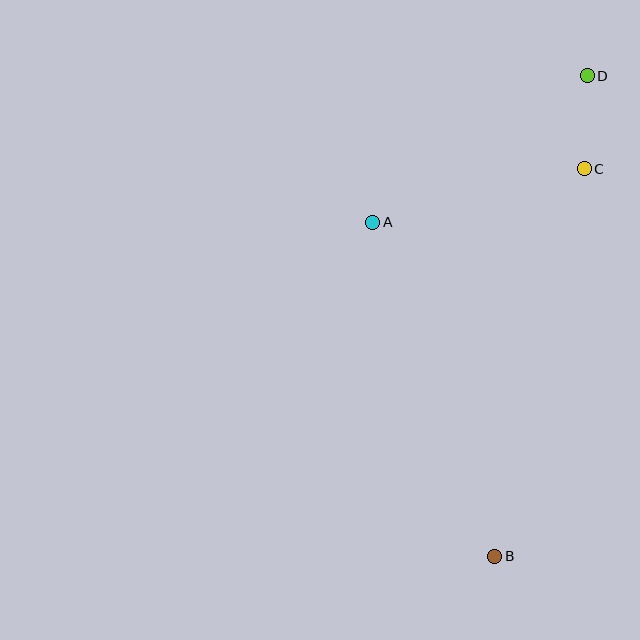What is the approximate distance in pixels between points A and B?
The distance between A and B is approximately 356 pixels.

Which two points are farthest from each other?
Points B and D are farthest from each other.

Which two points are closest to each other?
Points C and D are closest to each other.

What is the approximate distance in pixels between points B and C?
The distance between B and C is approximately 398 pixels.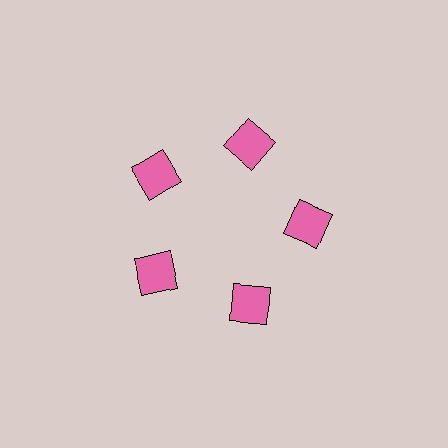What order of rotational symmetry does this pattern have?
This pattern has 5-fold rotational symmetry.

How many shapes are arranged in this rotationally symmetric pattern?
There are 5 shapes, arranged in 5 groups of 1.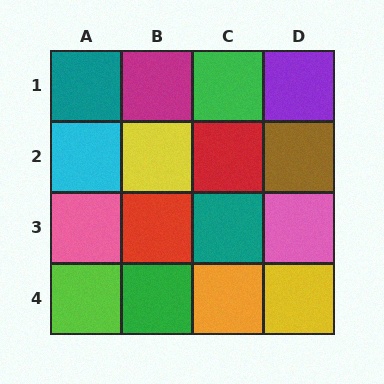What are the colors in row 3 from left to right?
Pink, red, teal, pink.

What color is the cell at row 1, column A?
Teal.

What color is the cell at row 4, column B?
Green.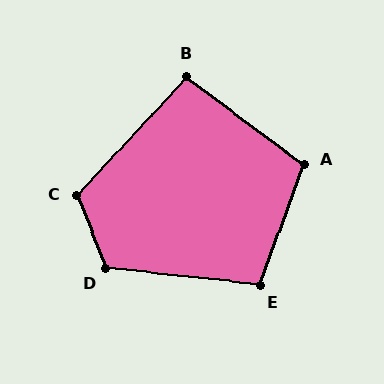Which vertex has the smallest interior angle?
B, at approximately 96 degrees.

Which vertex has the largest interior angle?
D, at approximately 118 degrees.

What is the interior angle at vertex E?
Approximately 104 degrees (obtuse).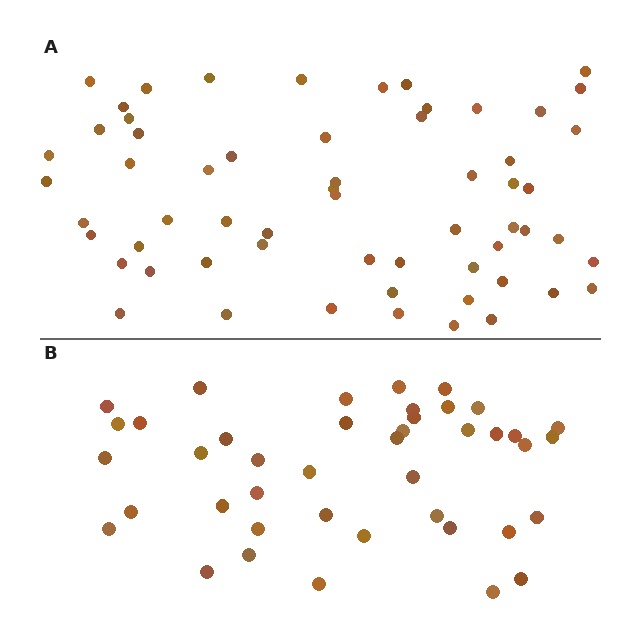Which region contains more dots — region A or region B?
Region A (the top region) has more dots.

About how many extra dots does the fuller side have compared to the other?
Region A has approximately 20 more dots than region B.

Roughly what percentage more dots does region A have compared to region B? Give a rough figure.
About 45% more.